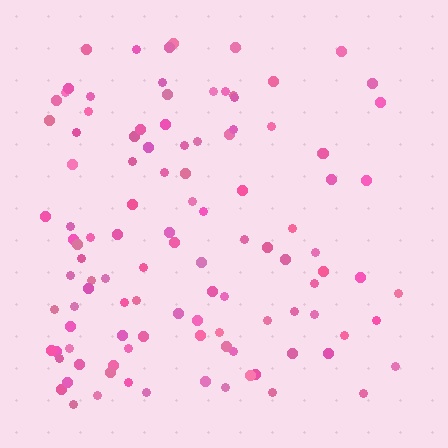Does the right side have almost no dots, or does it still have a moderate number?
Still a moderate number, just noticeably fewer than the left.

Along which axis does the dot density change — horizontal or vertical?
Horizontal.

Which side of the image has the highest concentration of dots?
The left.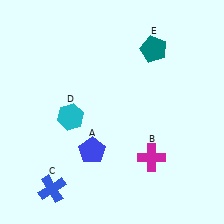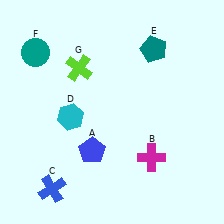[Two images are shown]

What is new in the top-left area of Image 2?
A teal circle (F) was added in the top-left area of Image 2.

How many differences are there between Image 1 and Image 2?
There are 2 differences between the two images.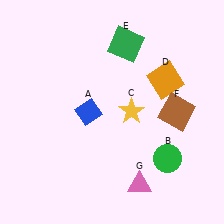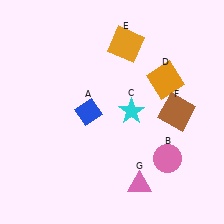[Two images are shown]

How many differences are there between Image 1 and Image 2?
There are 3 differences between the two images.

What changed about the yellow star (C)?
In Image 1, C is yellow. In Image 2, it changed to cyan.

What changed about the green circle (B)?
In Image 1, B is green. In Image 2, it changed to pink.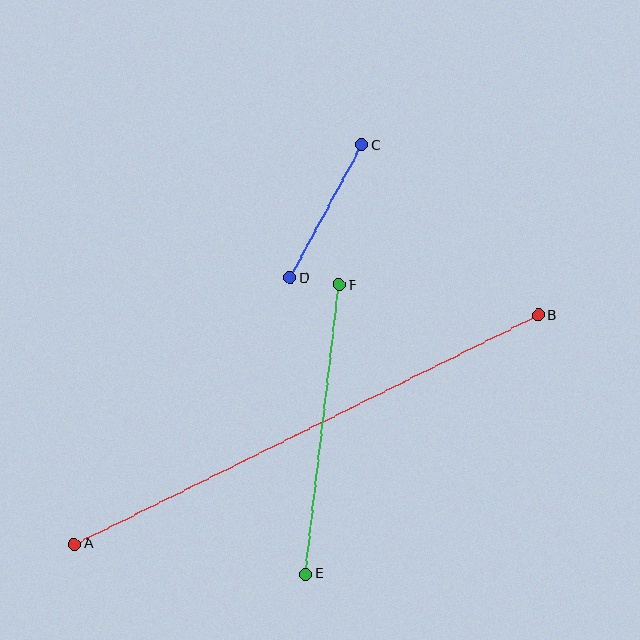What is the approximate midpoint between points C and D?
The midpoint is at approximately (326, 212) pixels.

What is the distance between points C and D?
The distance is approximately 151 pixels.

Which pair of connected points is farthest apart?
Points A and B are farthest apart.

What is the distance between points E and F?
The distance is approximately 291 pixels.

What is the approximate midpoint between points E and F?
The midpoint is at approximately (322, 430) pixels.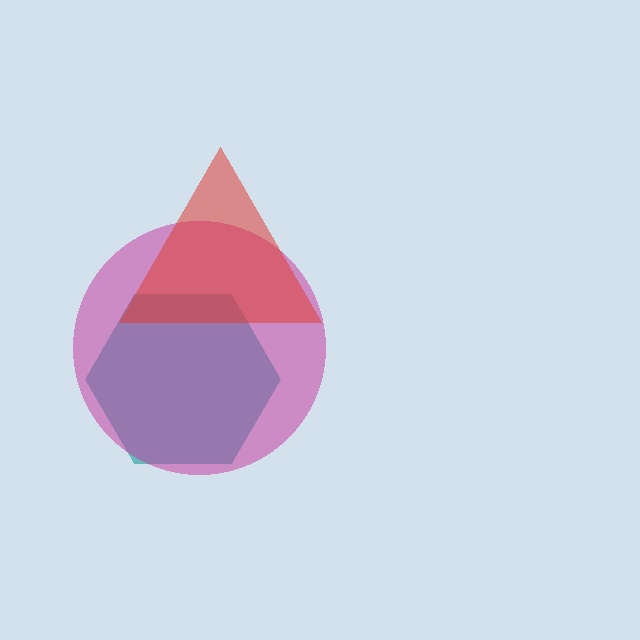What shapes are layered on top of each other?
The layered shapes are: a teal hexagon, a magenta circle, a red triangle.